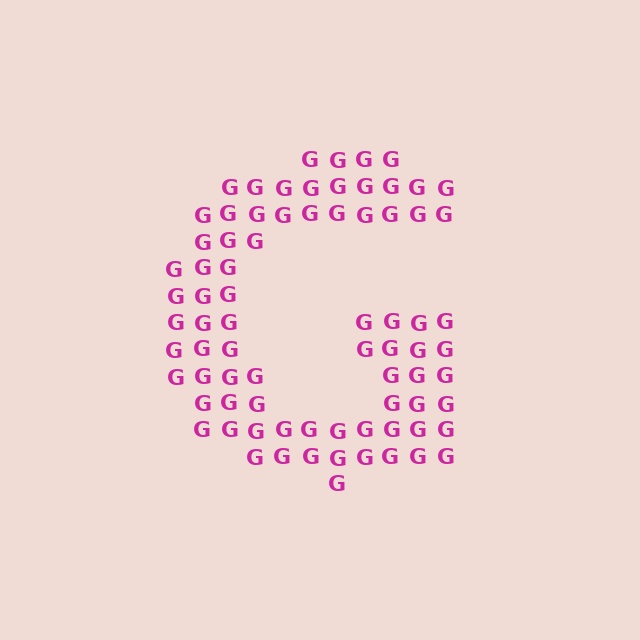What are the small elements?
The small elements are letter G's.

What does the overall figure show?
The overall figure shows the letter G.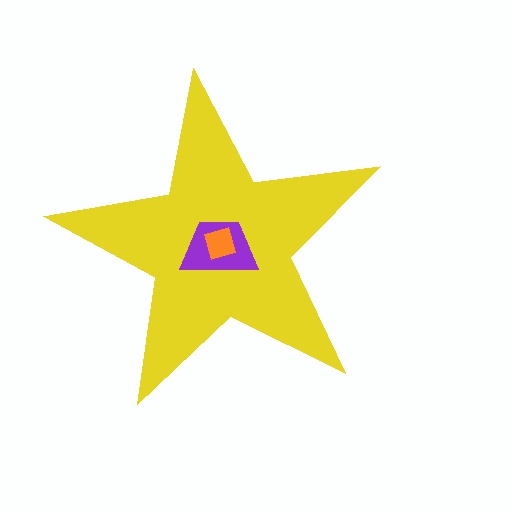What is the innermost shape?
The orange square.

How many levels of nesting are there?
3.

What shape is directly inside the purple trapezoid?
The orange square.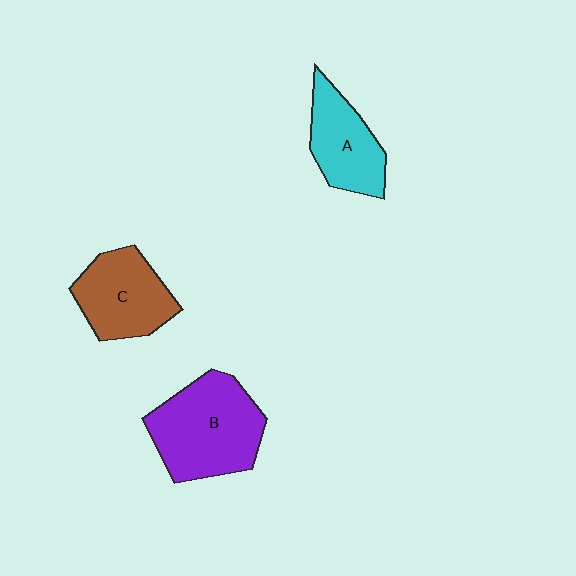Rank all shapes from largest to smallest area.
From largest to smallest: B (purple), C (brown), A (cyan).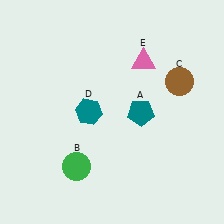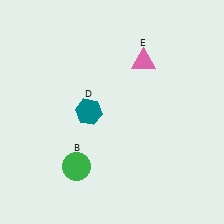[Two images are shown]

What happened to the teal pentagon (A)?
The teal pentagon (A) was removed in Image 2. It was in the bottom-right area of Image 1.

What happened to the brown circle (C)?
The brown circle (C) was removed in Image 2. It was in the top-right area of Image 1.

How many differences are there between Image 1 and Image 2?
There are 2 differences between the two images.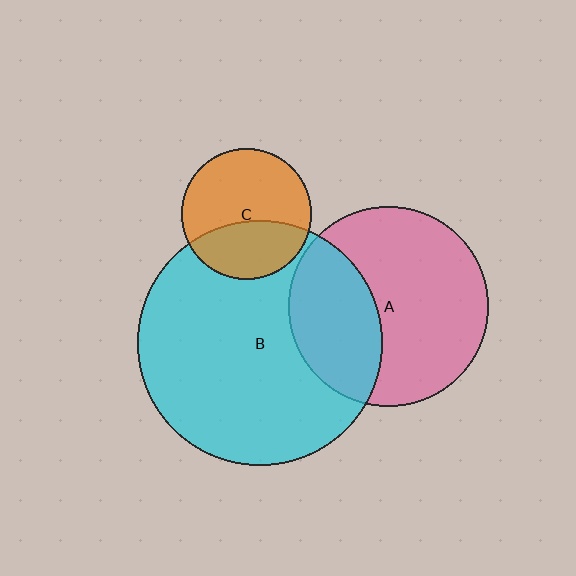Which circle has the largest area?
Circle B (cyan).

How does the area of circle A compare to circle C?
Approximately 2.4 times.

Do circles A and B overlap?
Yes.